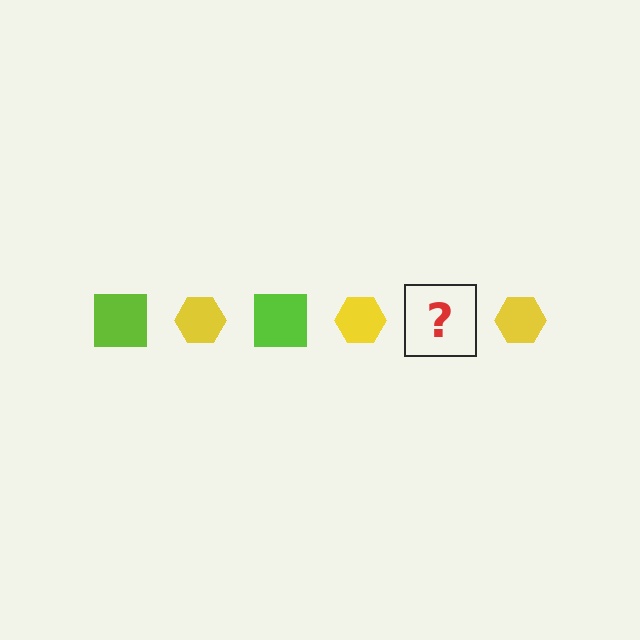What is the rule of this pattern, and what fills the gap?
The rule is that the pattern alternates between lime square and yellow hexagon. The gap should be filled with a lime square.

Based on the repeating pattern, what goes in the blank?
The blank should be a lime square.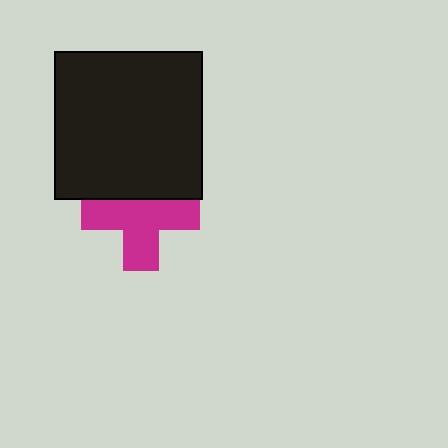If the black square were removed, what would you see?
You would see the complete magenta cross.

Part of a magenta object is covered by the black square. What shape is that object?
It is a cross.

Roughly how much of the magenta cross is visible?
Most of it is visible (roughly 69%).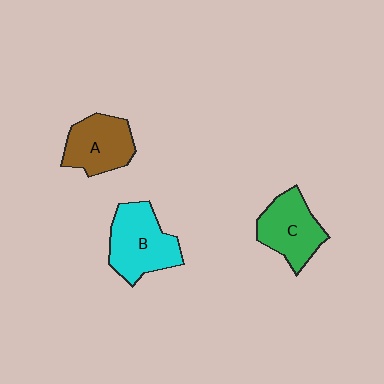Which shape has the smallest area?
Shape A (brown).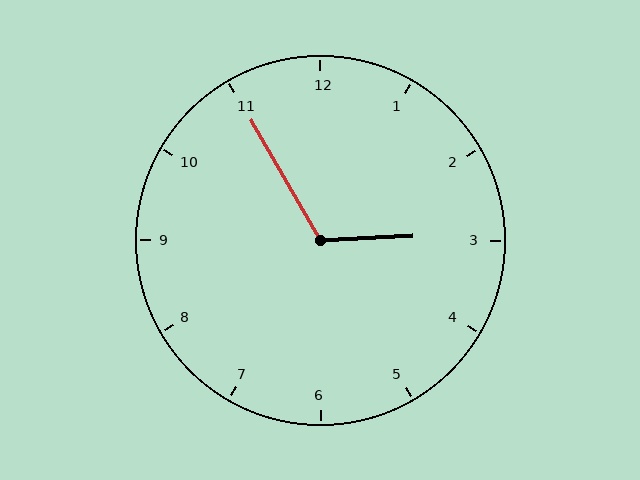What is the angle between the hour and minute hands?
Approximately 118 degrees.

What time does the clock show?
2:55.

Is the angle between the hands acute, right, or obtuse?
It is obtuse.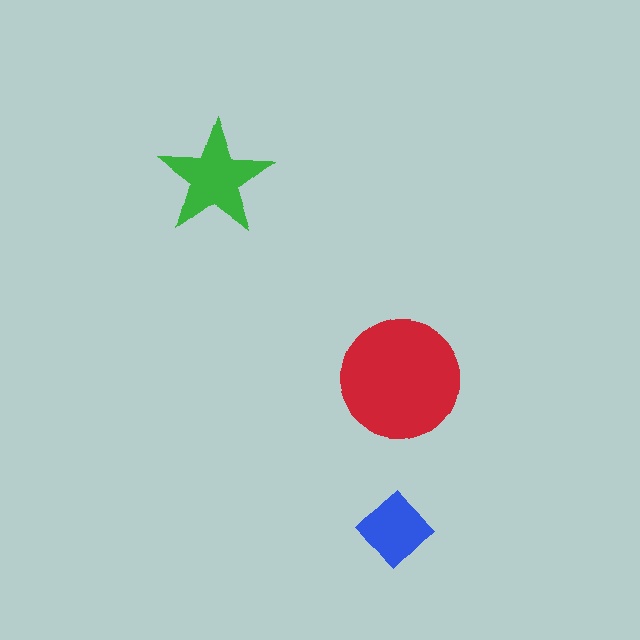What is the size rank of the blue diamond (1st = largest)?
3rd.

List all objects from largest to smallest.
The red circle, the green star, the blue diamond.